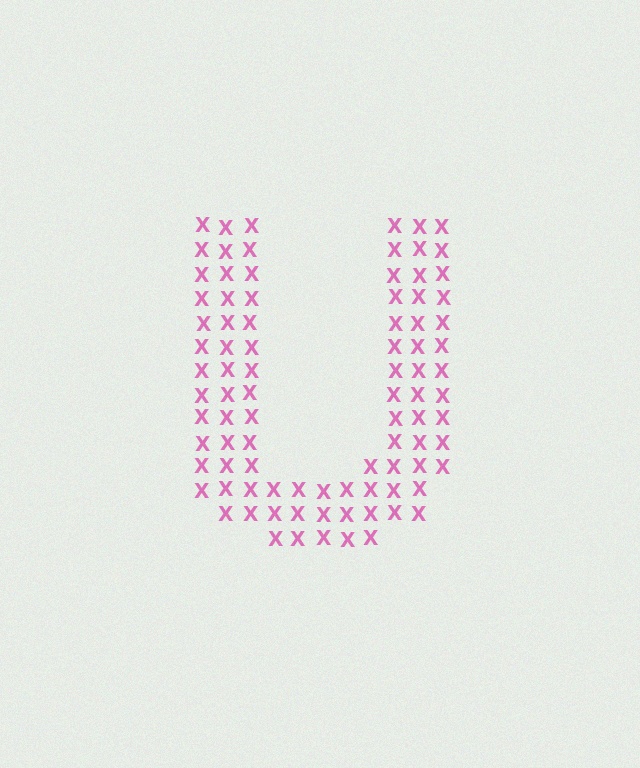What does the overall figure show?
The overall figure shows the letter U.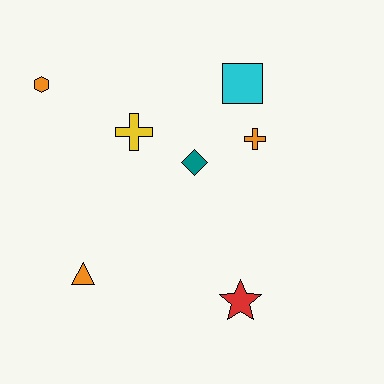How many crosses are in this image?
There are 2 crosses.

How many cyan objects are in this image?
There is 1 cyan object.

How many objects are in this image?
There are 7 objects.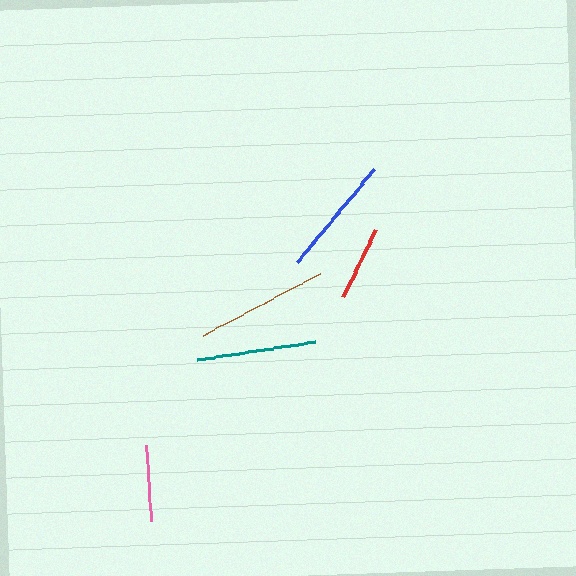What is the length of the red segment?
The red segment is approximately 75 pixels long.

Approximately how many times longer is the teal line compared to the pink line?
The teal line is approximately 1.6 times the length of the pink line.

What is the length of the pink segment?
The pink segment is approximately 76 pixels long.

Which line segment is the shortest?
The red line is the shortest at approximately 75 pixels.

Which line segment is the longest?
The brown line is the longest at approximately 133 pixels.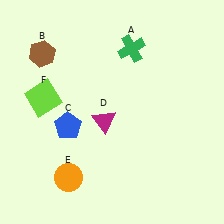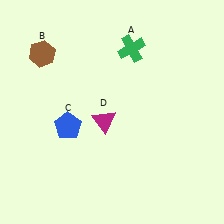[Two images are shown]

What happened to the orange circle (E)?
The orange circle (E) was removed in Image 2. It was in the bottom-left area of Image 1.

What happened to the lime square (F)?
The lime square (F) was removed in Image 2. It was in the top-left area of Image 1.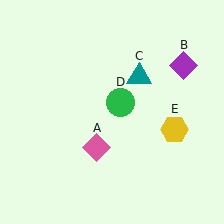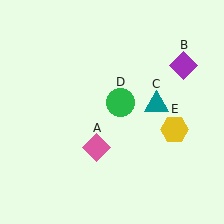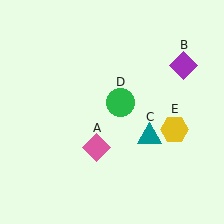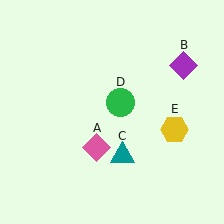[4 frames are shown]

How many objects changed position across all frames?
1 object changed position: teal triangle (object C).